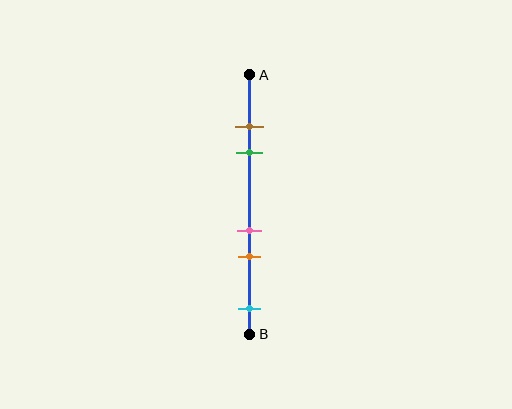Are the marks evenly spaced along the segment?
No, the marks are not evenly spaced.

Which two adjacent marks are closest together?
The brown and green marks are the closest adjacent pair.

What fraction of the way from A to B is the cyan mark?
The cyan mark is approximately 90% (0.9) of the way from A to B.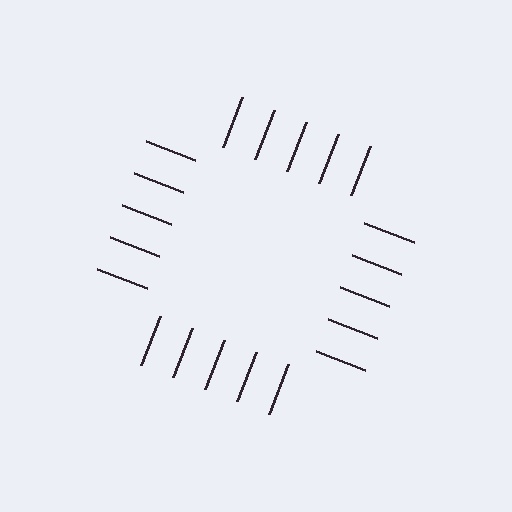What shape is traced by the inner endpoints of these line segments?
An illusory square — the line segments terminate on its edges but no continuous stroke is drawn.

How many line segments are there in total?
20 — 5 along each of the 4 edges.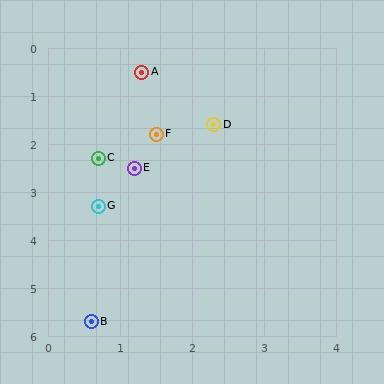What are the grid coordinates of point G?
Point G is at approximately (0.7, 3.3).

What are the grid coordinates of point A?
Point A is at approximately (1.3, 0.5).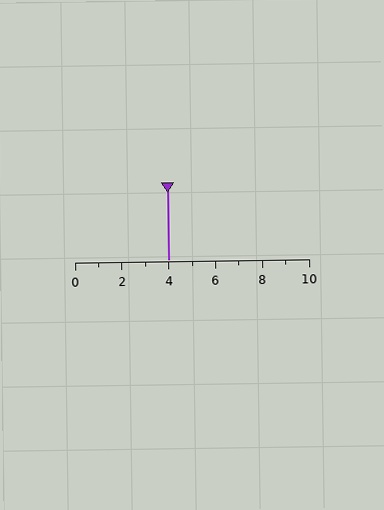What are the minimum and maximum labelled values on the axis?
The axis runs from 0 to 10.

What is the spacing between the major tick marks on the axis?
The major ticks are spaced 2 apart.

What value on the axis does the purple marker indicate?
The marker indicates approximately 4.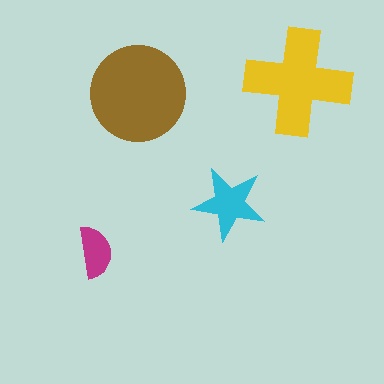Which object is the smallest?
The magenta semicircle.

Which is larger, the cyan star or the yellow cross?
The yellow cross.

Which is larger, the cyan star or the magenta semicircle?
The cyan star.